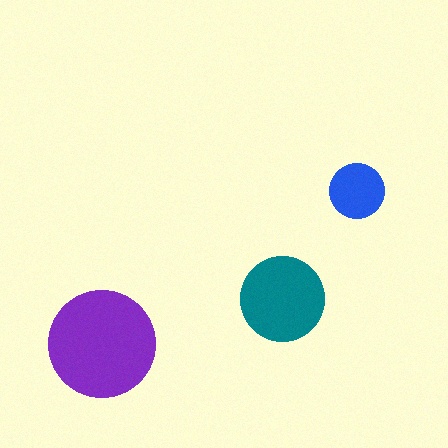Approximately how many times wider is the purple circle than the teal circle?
About 1.5 times wider.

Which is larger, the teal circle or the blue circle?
The teal one.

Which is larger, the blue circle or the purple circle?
The purple one.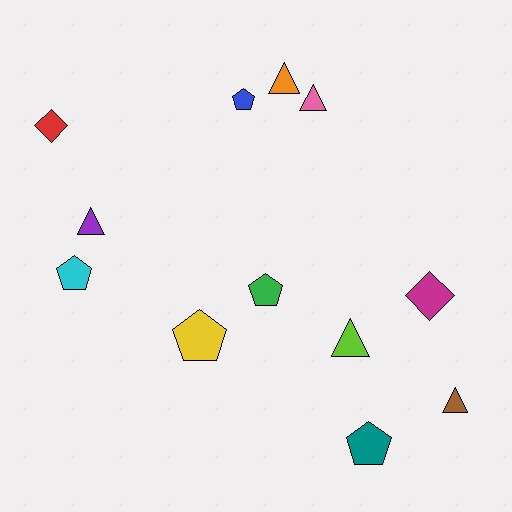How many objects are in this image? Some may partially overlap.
There are 12 objects.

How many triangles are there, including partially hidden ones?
There are 5 triangles.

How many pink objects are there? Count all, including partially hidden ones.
There is 1 pink object.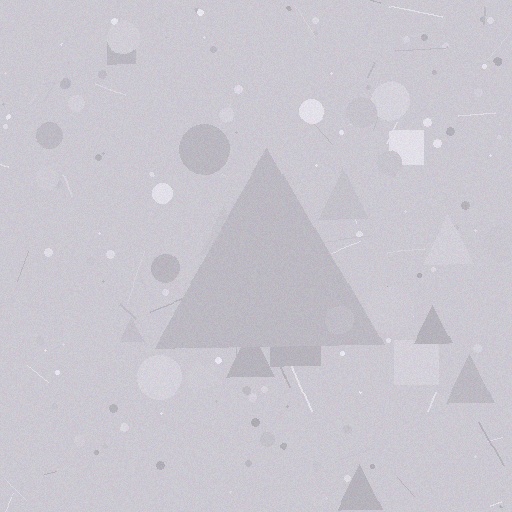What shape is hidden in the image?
A triangle is hidden in the image.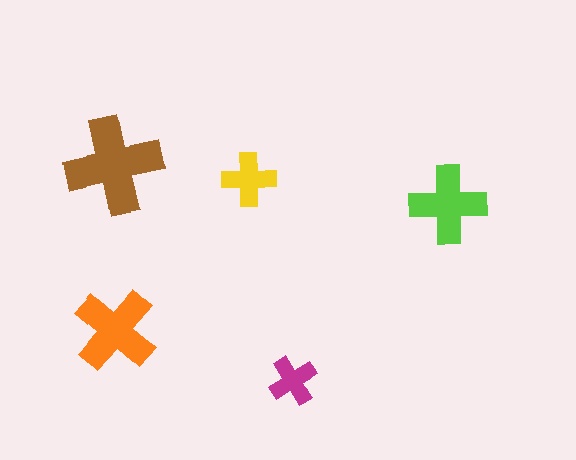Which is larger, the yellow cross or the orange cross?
The orange one.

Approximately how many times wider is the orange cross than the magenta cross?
About 1.5 times wider.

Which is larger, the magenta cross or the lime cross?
The lime one.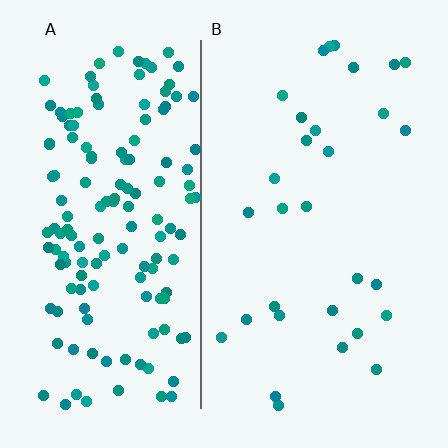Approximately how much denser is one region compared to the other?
Approximately 5.0× — region A over region B.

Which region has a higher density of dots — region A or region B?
A (the left).